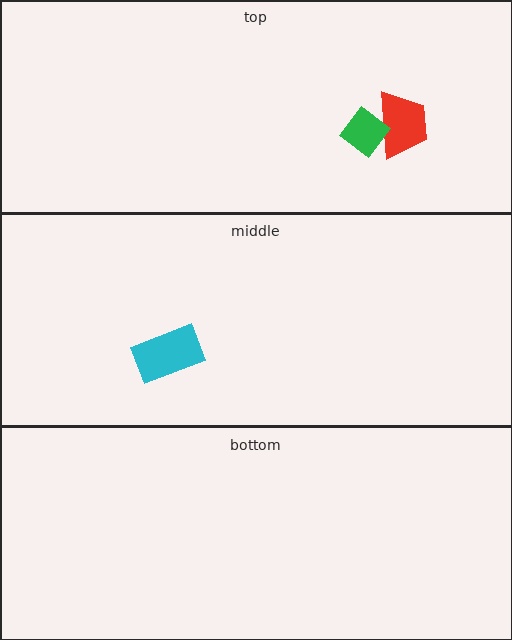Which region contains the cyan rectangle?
The middle region.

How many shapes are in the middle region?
1.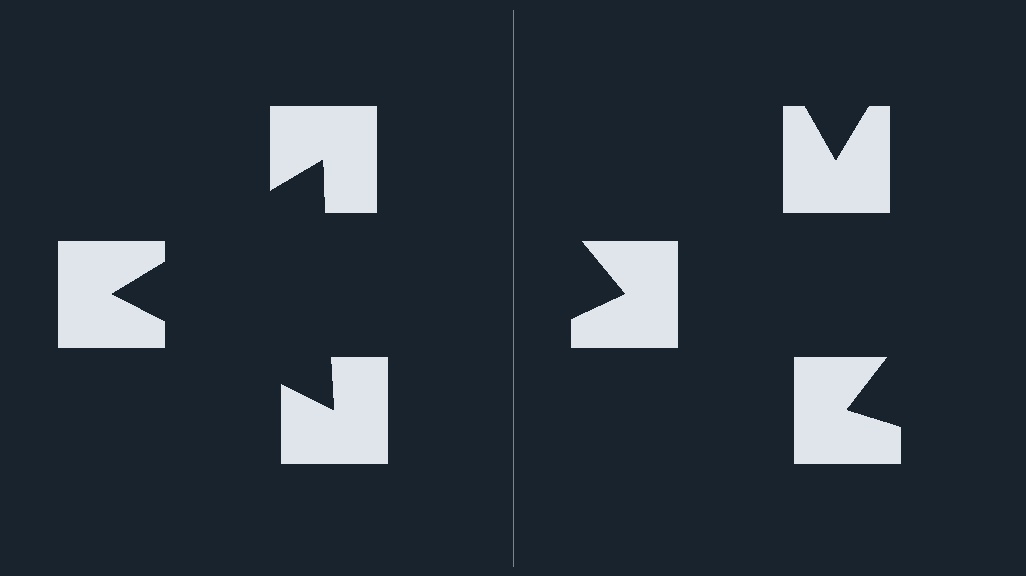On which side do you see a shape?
An illusory triangle appears on the left side. On the right side the wedge cuts are rotated, so no coherent shape forms.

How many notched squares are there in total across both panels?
6 — 3 on each side.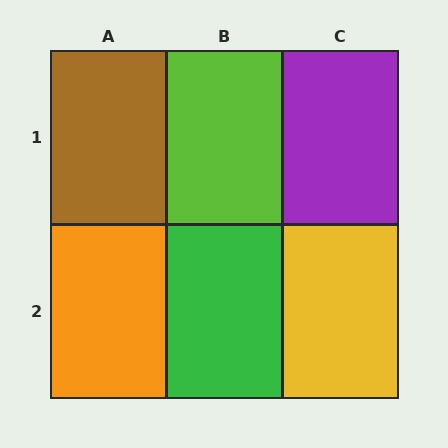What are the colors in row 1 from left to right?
Brown, lime, purple.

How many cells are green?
1 cell is green.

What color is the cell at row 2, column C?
Yellow.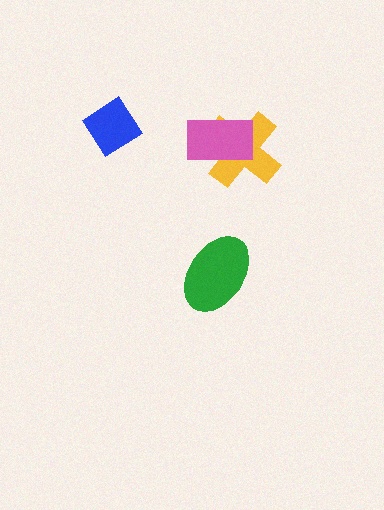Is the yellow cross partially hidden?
Yes, it is partially covered by another shape.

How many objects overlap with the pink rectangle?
1 object overlaps with the pink rectangle.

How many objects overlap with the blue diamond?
0 objects overlap with the blue diamond.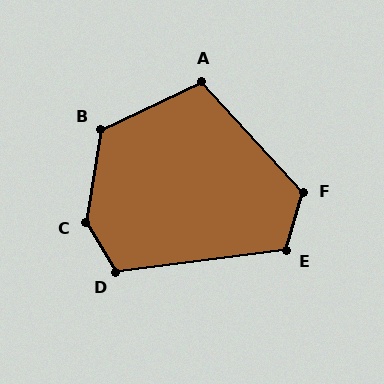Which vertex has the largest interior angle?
C, at approximately 140 degrees.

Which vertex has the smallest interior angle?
A, at approximately 107 degrees.